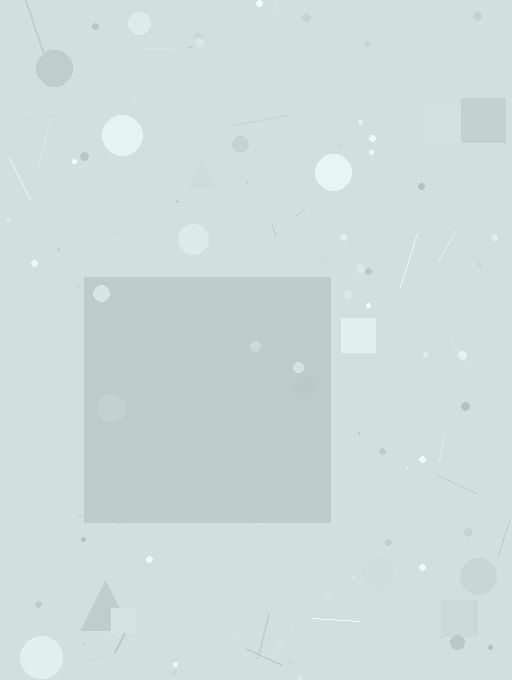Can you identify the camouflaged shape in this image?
The camouflaged shape is a square.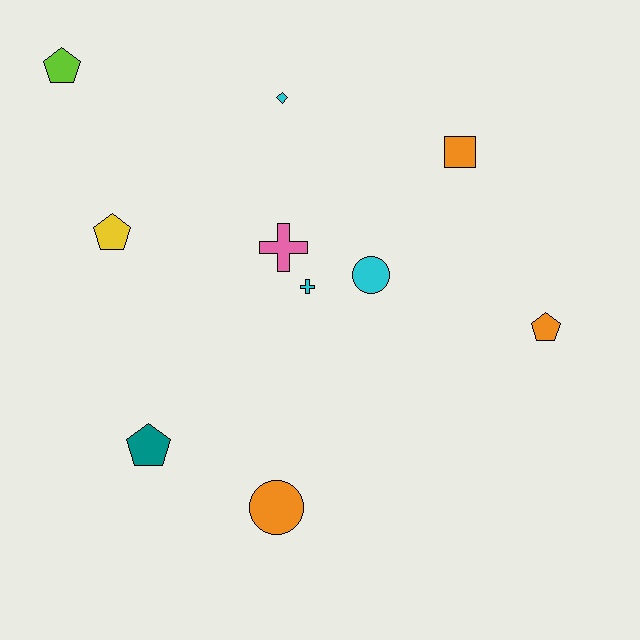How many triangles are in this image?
There are no triangles.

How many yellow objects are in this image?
There is 1 yellow object.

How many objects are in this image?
There are 10 objects.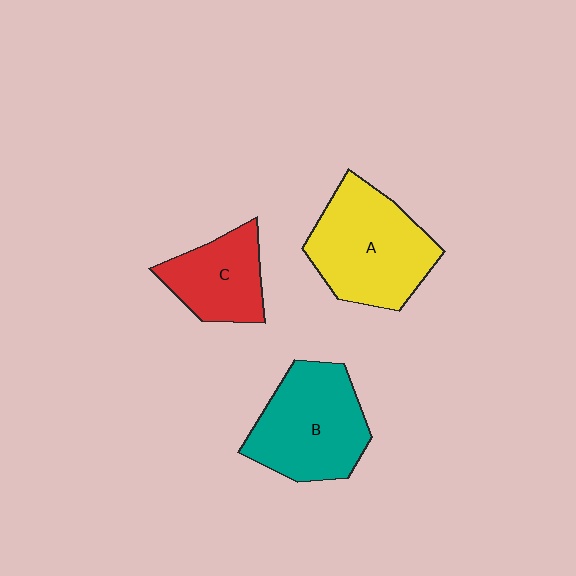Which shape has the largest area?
Shape A (yellow).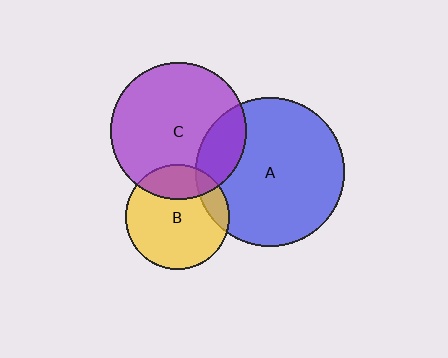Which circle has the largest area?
Circle A (blue).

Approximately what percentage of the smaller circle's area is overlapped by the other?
Approximately 15%.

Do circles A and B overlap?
Yes.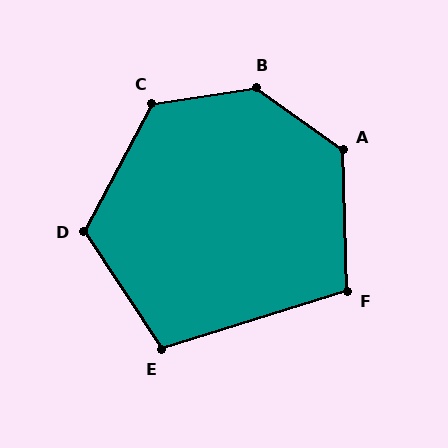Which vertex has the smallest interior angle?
F, at approximately 106 degrees.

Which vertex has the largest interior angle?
B, at approximately 136 degrees.